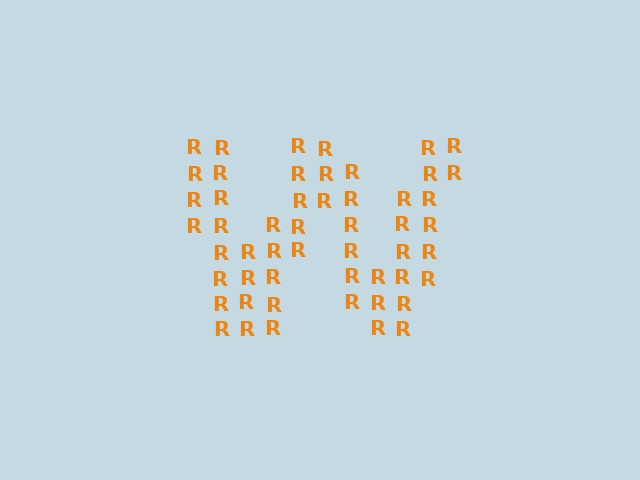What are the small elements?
The small elements are letter R's.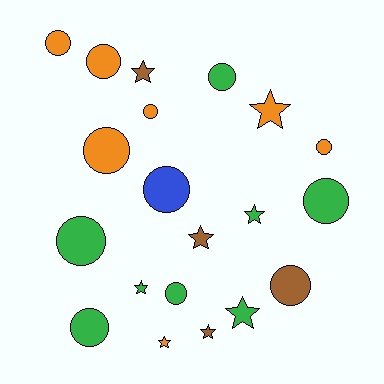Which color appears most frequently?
Green, with 8 objects.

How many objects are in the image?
There are 20 objects.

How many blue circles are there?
There is 1 blue circle.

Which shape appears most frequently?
Circle, with 12 objects.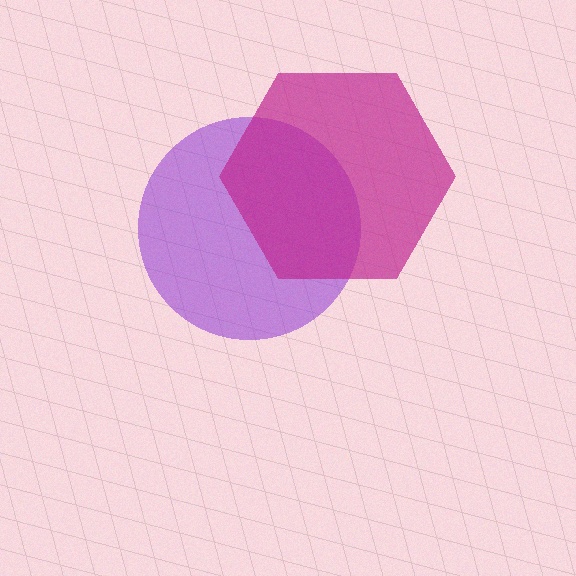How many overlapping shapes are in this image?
There are 2 overlapping shapes in the image.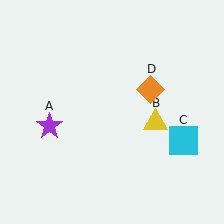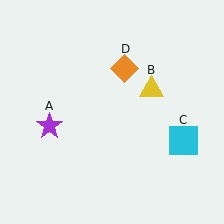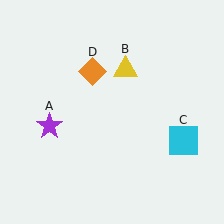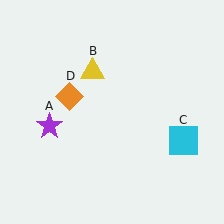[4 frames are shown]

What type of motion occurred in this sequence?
The yellow triangle (object B), orange diamond (object D) rotated counterclockwise around the center of the scene.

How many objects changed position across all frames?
2 objects changed position: yellow triangle (object B), orange diamond (object D).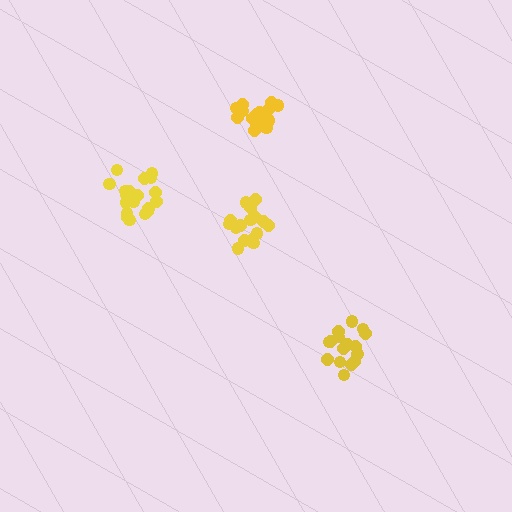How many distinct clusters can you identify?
There are 4 distinct clusters.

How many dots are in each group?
Group 1: 19 dots, Group 2: 16 dots, Group 3: 16 dots, Group 4: 20 dots (71 total).